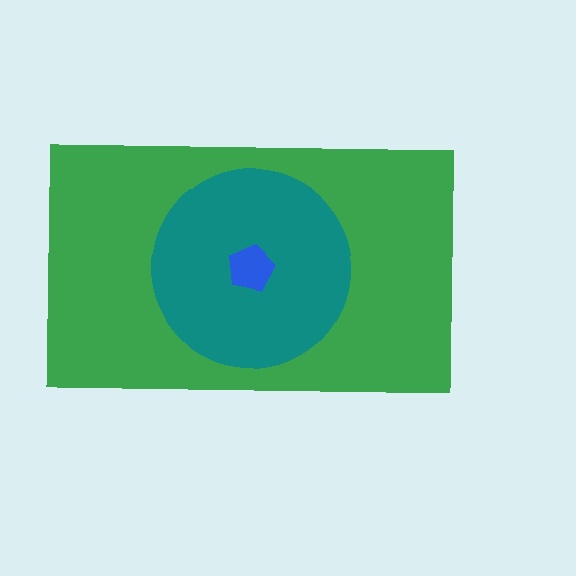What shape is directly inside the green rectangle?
The teal circle.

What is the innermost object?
The blue pentagon.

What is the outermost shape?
The green rectangle.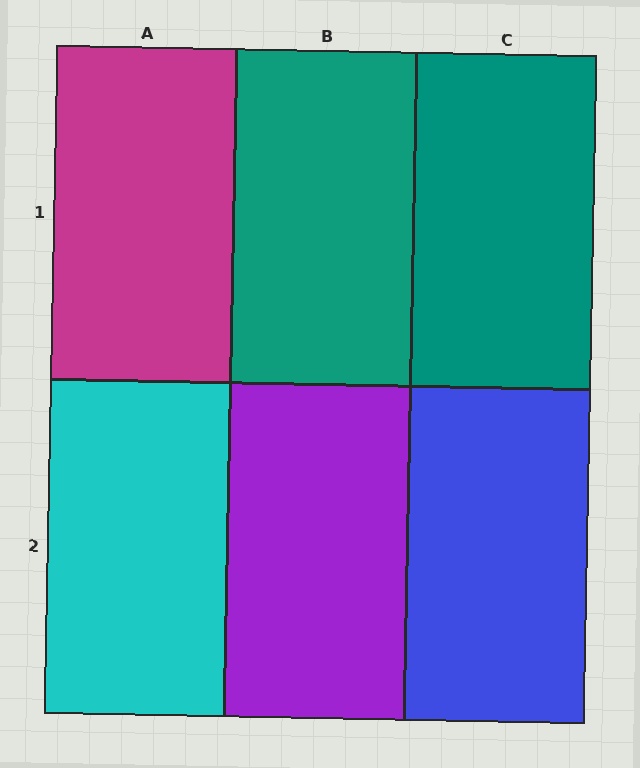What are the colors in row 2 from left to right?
Cyan, purple, blue.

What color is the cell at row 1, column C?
Teal.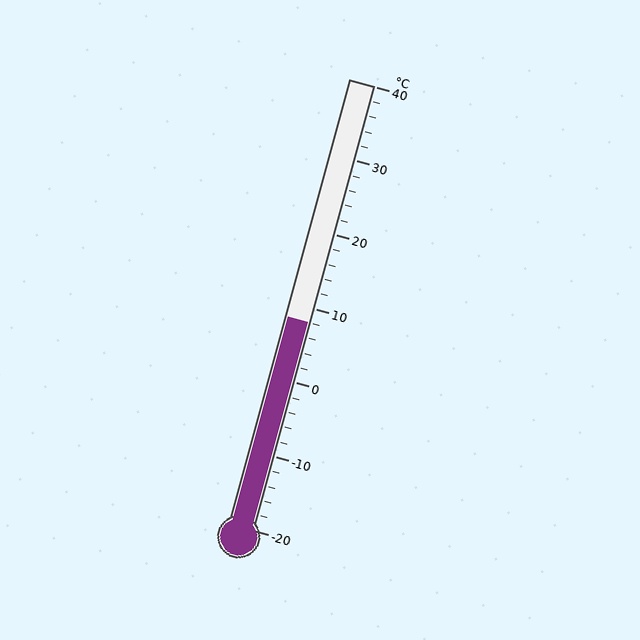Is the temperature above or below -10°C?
The temperature is above -10°C.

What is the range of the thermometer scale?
The thermometer scale ranges from -20°C to 40°C.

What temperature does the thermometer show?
The thermometer shows approximately 8°C.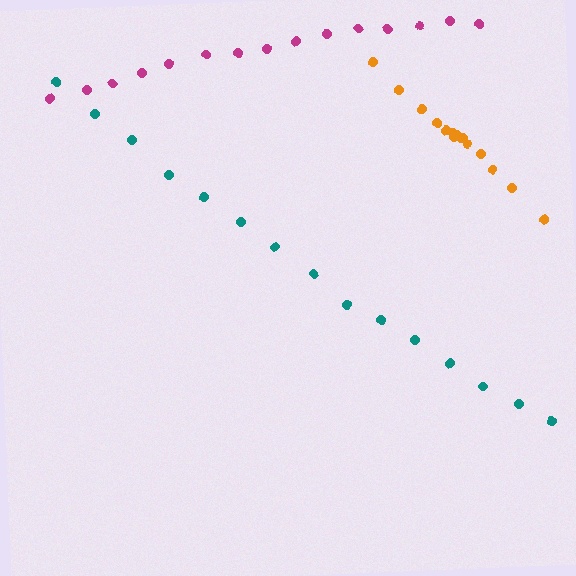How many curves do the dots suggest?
There are 3 distinct paths.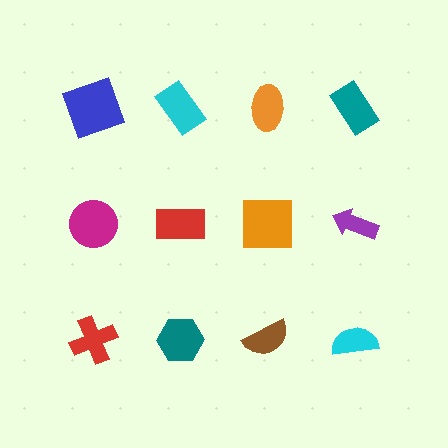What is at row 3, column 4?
A cyan semicircle.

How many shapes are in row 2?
4 shapes.